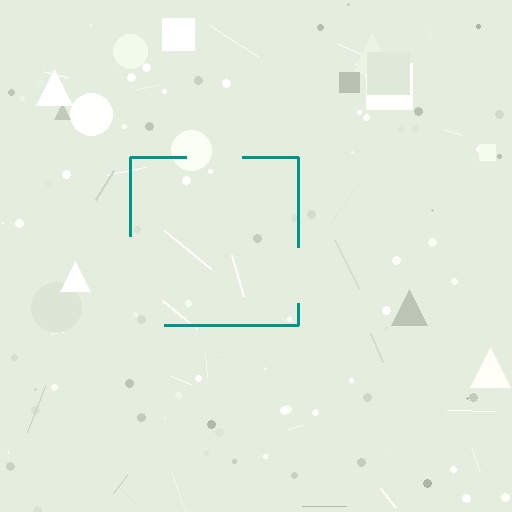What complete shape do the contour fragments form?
The contour fragments form a square.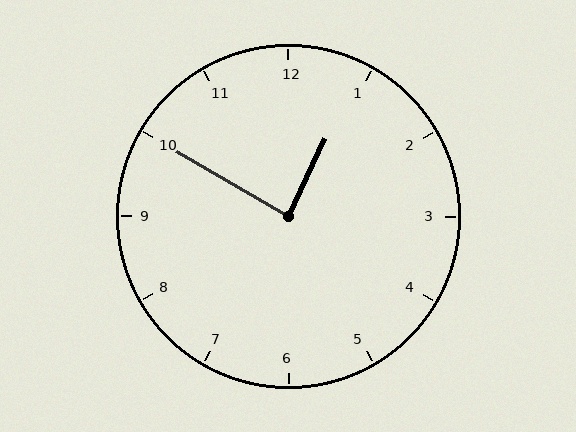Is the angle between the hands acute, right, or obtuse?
It is right.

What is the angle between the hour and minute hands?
Approximately 85 degrees.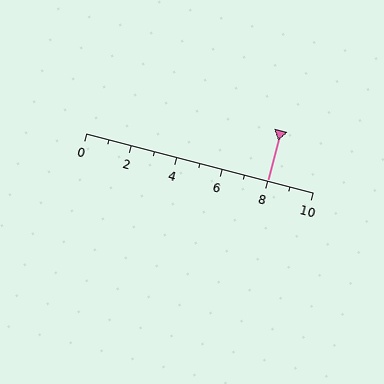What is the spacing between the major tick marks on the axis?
The major ticks are spaced 2 apart.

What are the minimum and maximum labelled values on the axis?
The axis runs from 0 to 10.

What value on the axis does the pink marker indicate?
The marker indicates approximately 8.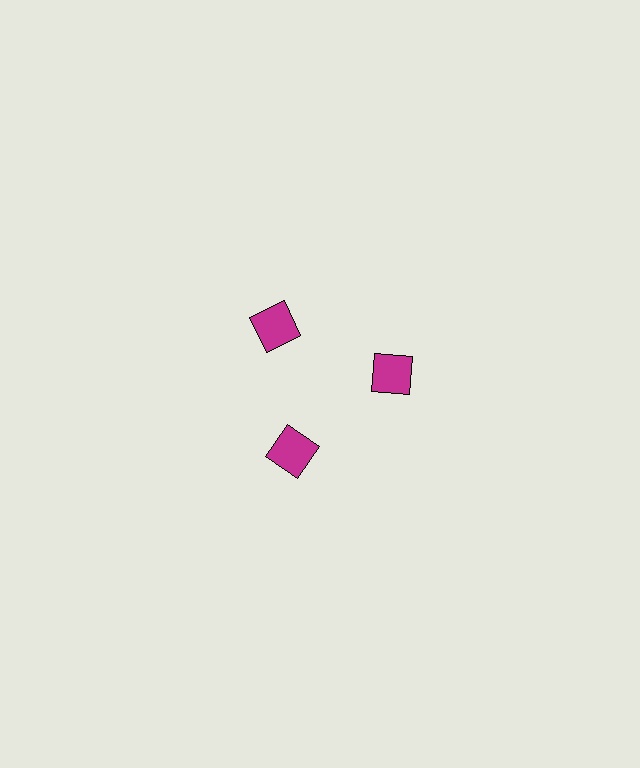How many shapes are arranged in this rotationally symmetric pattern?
There are 3 shapes, arranged in 3 groups of 1.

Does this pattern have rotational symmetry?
Yes, this pattern has 3-fold rotational symmetry. It looks the same after rotating 120 degrees around the center.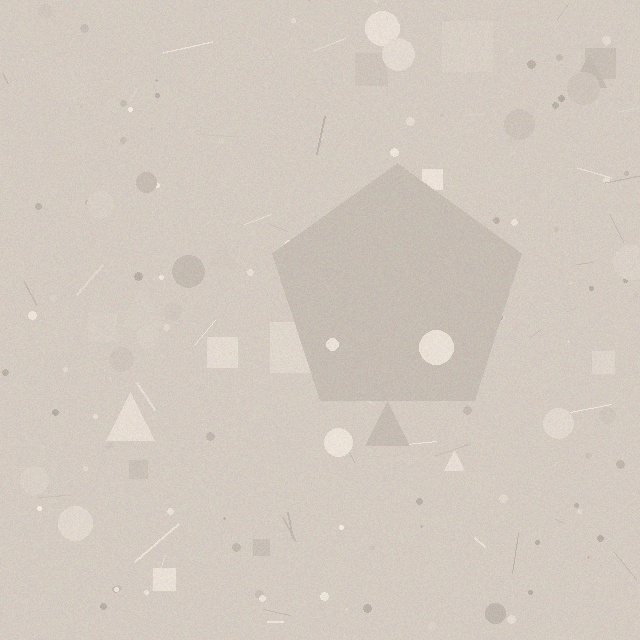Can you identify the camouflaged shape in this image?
The camouflaged shape is a pentagon.